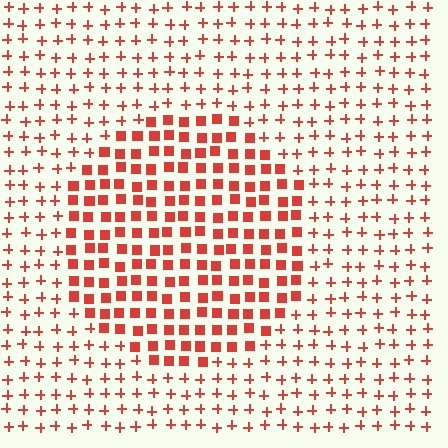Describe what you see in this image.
The image is filled with small red elements arranged in a uniform grid. A circle-shaped region contains squares, while the surrounding area contains plus signs. The boundary is defined purely by the change in element shape.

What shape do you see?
I see a circle.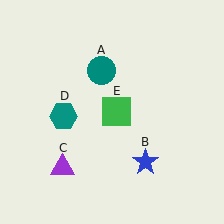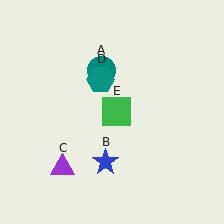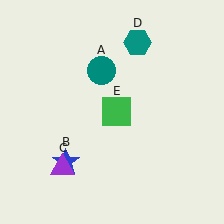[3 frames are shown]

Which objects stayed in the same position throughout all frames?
Teal circle (object A) and purple triangle (object C) and green square (object E) remained stationary.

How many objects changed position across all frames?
2 objects changed position: blue star (object B), teal hexagon (object D).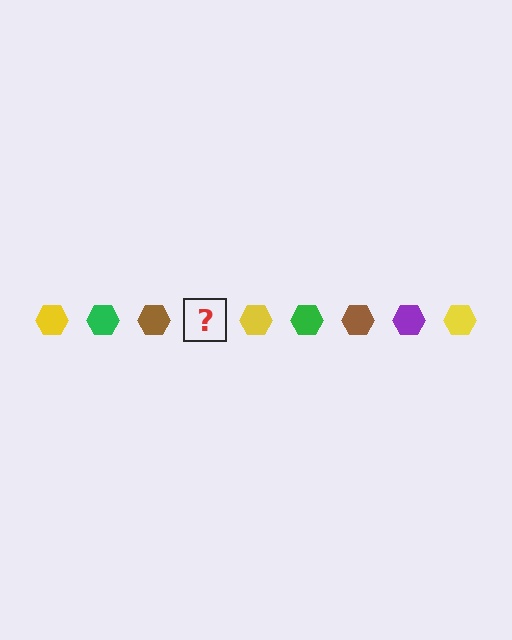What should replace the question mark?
The question mark should be replaced with a purple hexagon.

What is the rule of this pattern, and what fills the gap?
The rule is that the pattern cycles through yellow, green, brown, purple hexagons. The gap should be filled with a purple hexagon.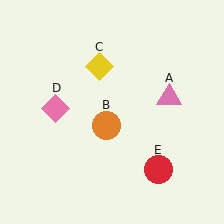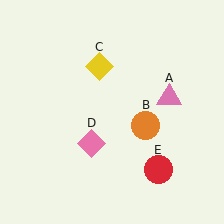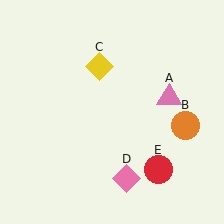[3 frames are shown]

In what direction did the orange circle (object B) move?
The orange circle (object B) moved right.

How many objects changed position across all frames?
2 objects changed position: orange circle (object B), pink diamond (object D).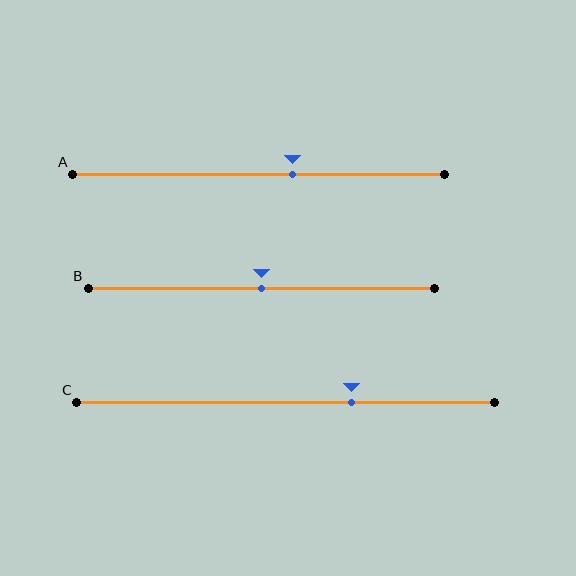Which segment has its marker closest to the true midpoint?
Segment B has its marker closest to the true midpoint.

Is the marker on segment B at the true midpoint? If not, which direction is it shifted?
Yes, the marker on segment B is at the true midpoint.